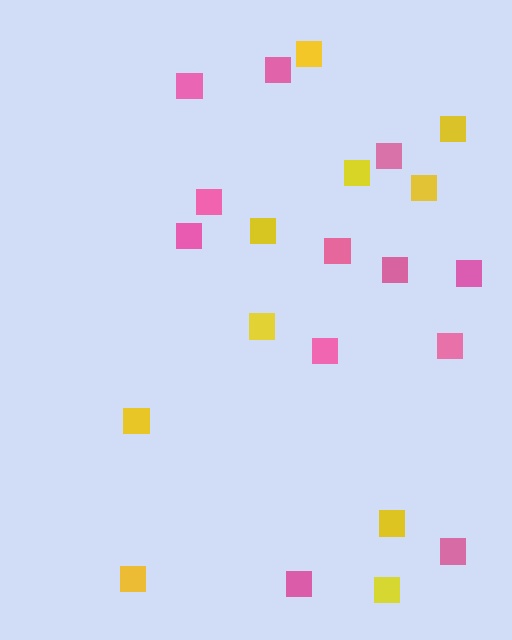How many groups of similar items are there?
There are 2 groups: one group of yellow squares (10) and one group of pink squares (12).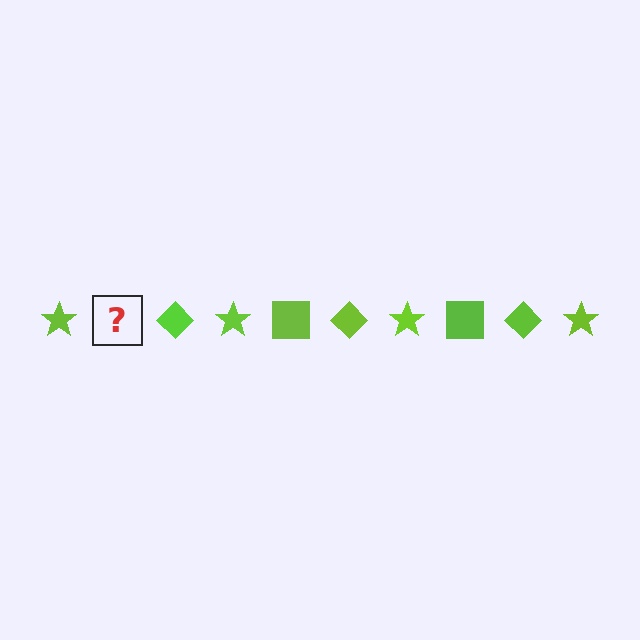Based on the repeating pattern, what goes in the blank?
The blank should be a lime square.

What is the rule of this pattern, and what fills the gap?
The rule is that the pattern cycles through star, square, diamond shapes in lime. The gap should be filled with a lime square.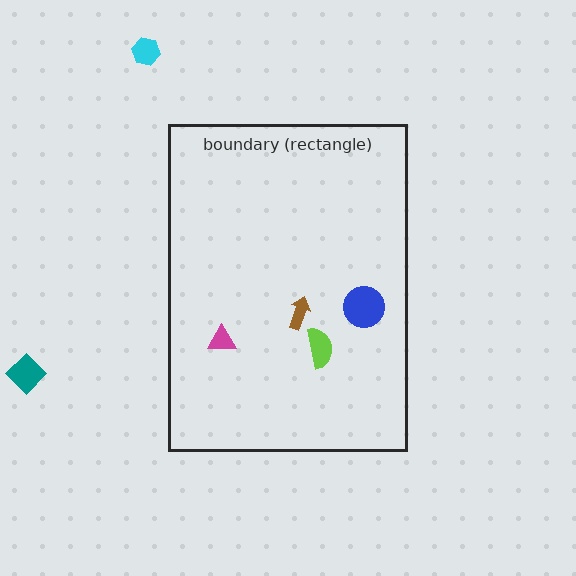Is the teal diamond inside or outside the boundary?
Outside.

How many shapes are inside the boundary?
4 inside, 2 outside.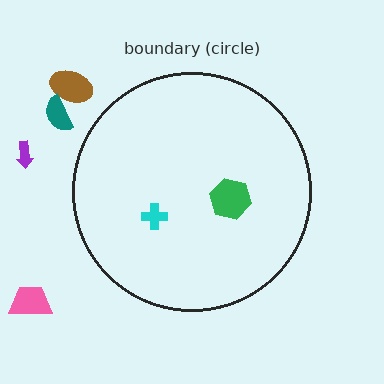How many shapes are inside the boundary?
2 inside, 4 outside.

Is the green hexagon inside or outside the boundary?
Inside.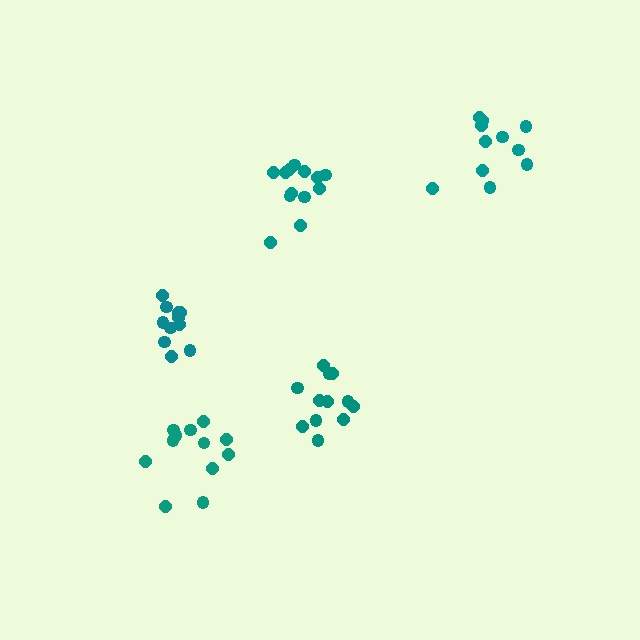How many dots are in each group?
Group 1: 13 dots, Group 2: 12 dots, Group 3: 12 dots, Group 4: 11 dots, Group 5: 11 dots (59 total).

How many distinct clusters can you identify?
There are 5 distinct clusters.